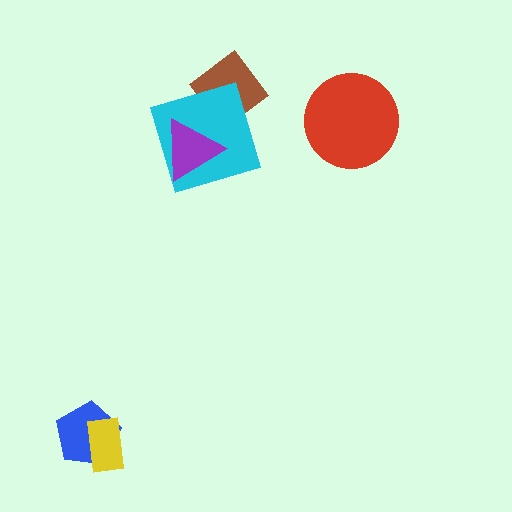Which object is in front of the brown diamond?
The cyan square is in front of the brown diamond.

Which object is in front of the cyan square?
The purple triangle is in front of the cyan square.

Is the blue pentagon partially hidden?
Yes, it is partially covered by another shape.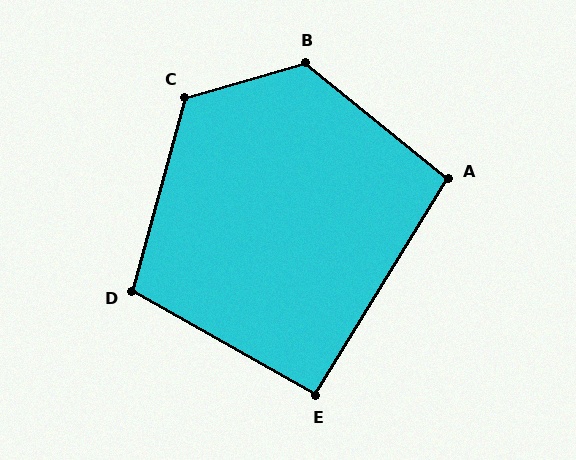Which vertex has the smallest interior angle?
E, at approximately 92 degrees.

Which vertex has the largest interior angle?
B, at approximately 125 degrees.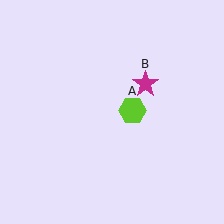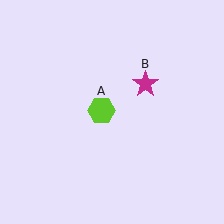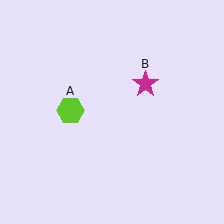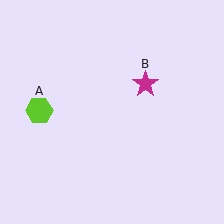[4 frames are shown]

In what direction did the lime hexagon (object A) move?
The lime hexagon (object A) moved left.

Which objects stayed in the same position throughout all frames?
Magenta star (object B) remained stationary.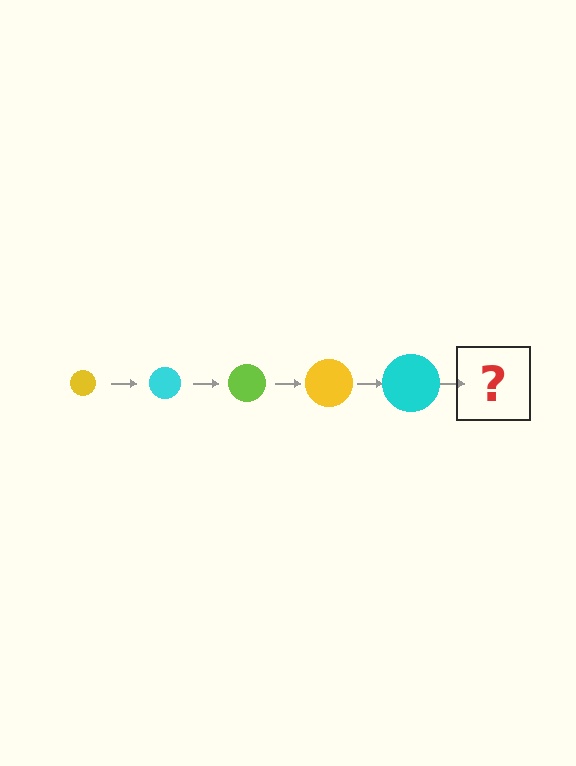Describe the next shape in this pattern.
It should be a lime circle, larger than the previous one.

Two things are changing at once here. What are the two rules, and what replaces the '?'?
The two rules are that the circle grows larger each step and the color cycles through yellow, cyan, and lime. The '?' should be a lime circle, larger than the previous one.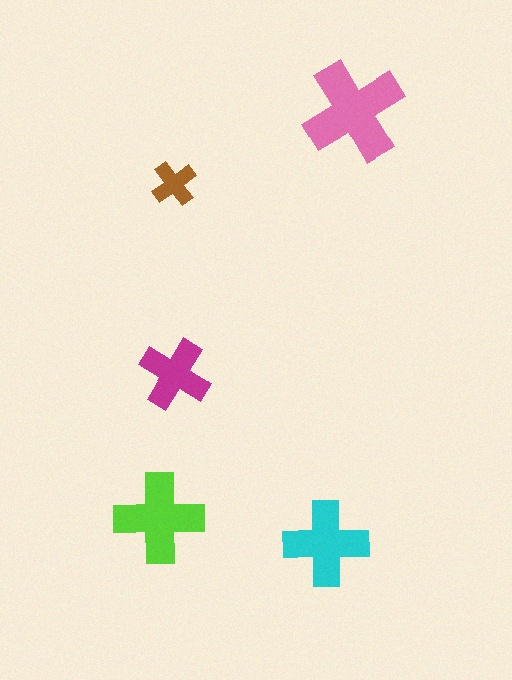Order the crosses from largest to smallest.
the pink one, the lime one, the cyan one, the magenta one, the brown one.